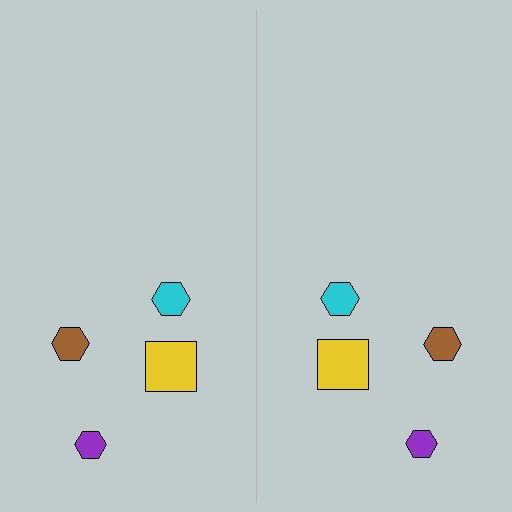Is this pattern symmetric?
Yes, this pattern has bilateral (reflection) symmetry.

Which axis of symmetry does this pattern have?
The pattern has a vertical axis of symmetry running through the center of the image.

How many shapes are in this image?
There are 8 shapes in this image.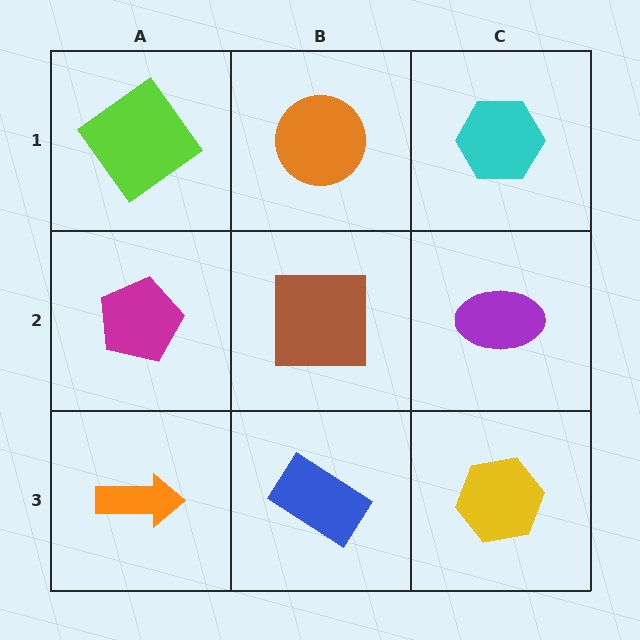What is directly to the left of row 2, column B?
A magenta pentagon.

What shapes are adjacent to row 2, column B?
An orange circle (row 1, column B), a blue rectangle (row 3, column B), a magenta pentagon (row 2, column A), a purple ellipse (row 2, column C).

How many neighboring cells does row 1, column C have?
2.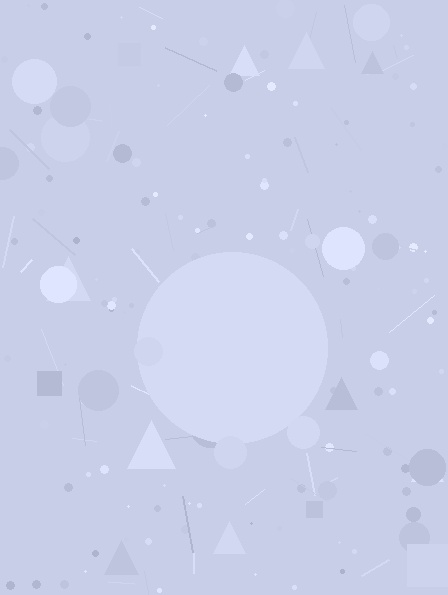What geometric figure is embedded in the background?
A circle is embedded in the background.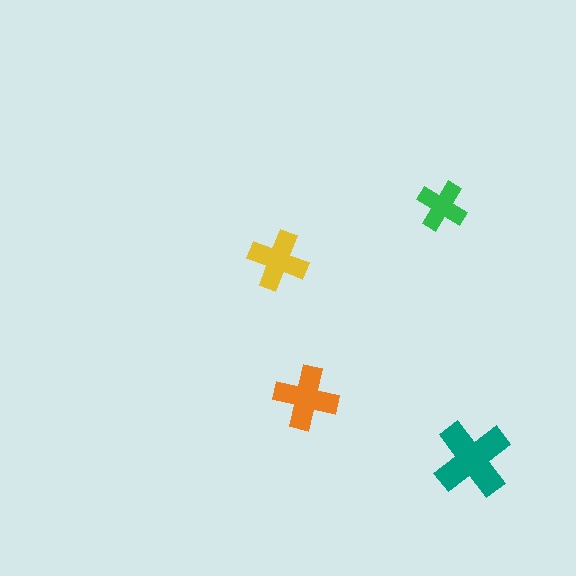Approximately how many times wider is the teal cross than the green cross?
About 1.5 times wider.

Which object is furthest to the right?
The teal cross is rightmost.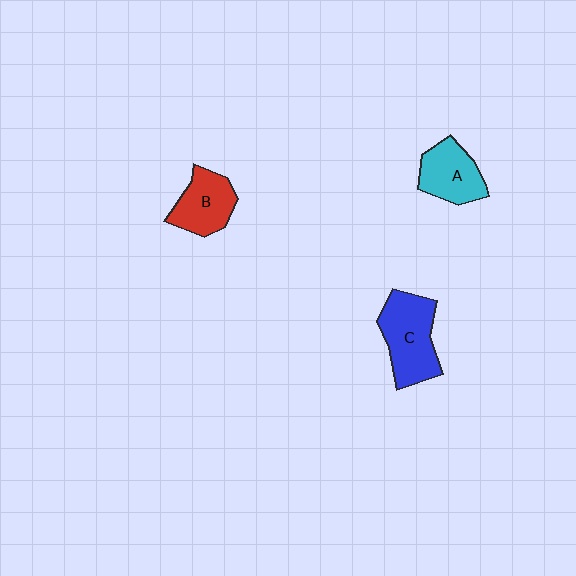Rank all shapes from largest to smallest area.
From largest to smallest: C (blue), A (cyan), B (red).